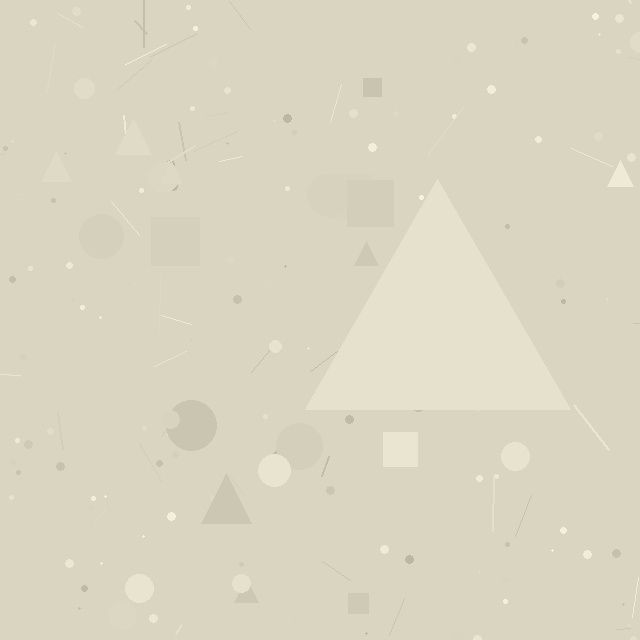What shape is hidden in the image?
A triangle is hidden in the image.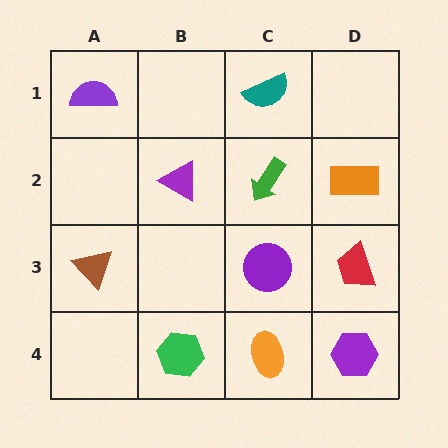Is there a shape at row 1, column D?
No, that cell is empty.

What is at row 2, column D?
An orange rectangle.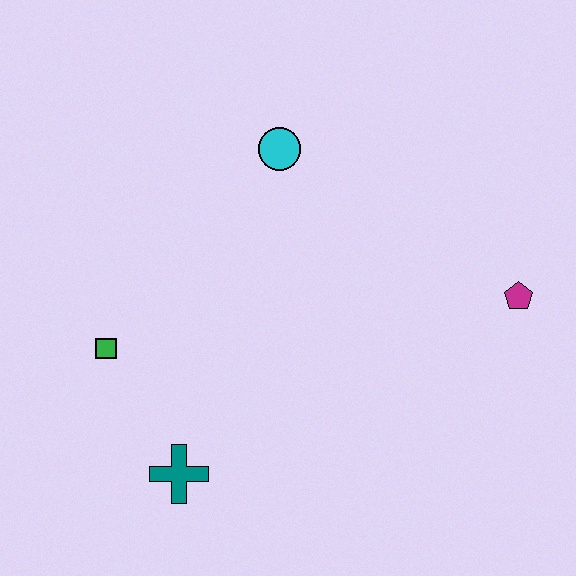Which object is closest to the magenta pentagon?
The cyan circle is closest to the magenta pentagon.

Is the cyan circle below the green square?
No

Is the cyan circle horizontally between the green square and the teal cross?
No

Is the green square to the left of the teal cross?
Yes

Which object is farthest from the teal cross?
The magenta pentagon is farthest from the teal cross.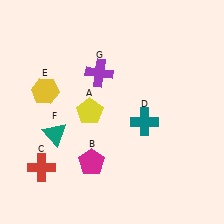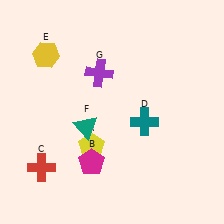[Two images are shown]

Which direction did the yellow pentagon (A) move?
The yellow pentagon (A) moved down.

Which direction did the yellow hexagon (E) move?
The yellow hexagon (E) moved up.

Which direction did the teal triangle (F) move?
The teal triangle (F) moved right.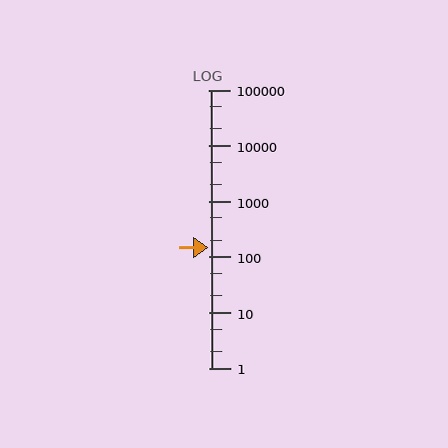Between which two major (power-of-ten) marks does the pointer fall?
The pointer is between 100 and 1000.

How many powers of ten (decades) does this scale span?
The scale spans 5 decades, from 1 to 100000.